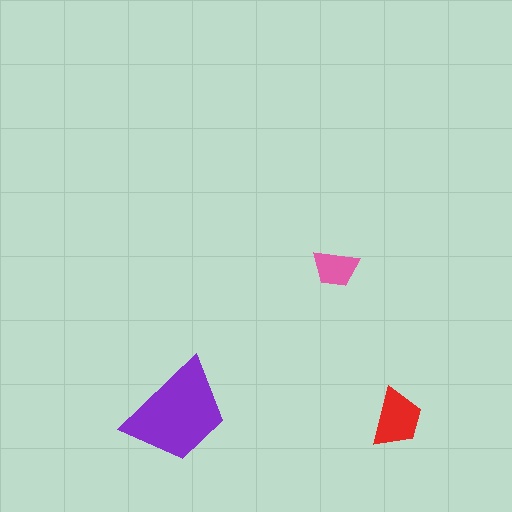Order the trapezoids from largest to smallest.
the purple one, the red one, the pink one.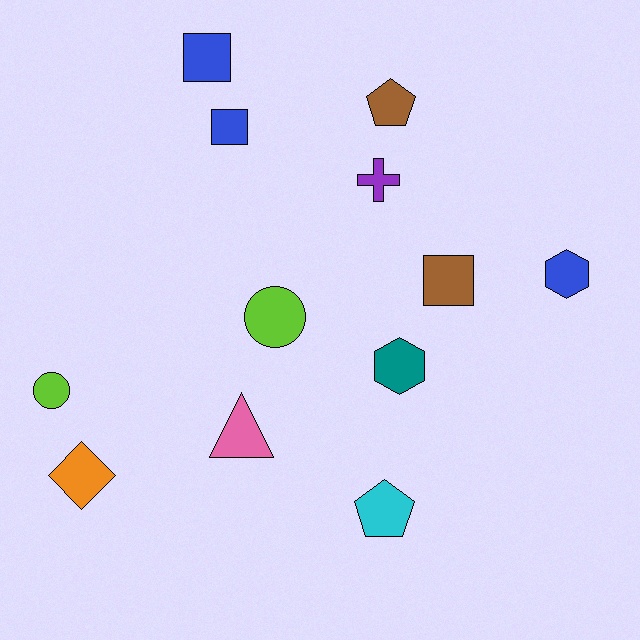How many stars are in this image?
There are no stars.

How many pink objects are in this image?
There is 1 pink object.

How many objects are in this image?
There are 12 objects.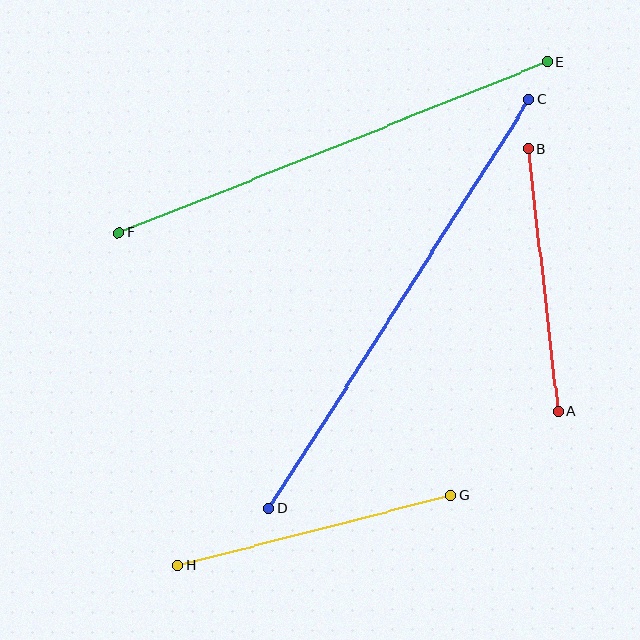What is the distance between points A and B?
The distance is approximately 264 pixels.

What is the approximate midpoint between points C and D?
The midpoint is at approximately (399, 304) pixels.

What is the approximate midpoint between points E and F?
The midpoint is at approximately (333, 148) pixels.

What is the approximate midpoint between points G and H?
The midpoint is at approximately (314, 530) pixels.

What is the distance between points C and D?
The distance is approximately 484 pixels.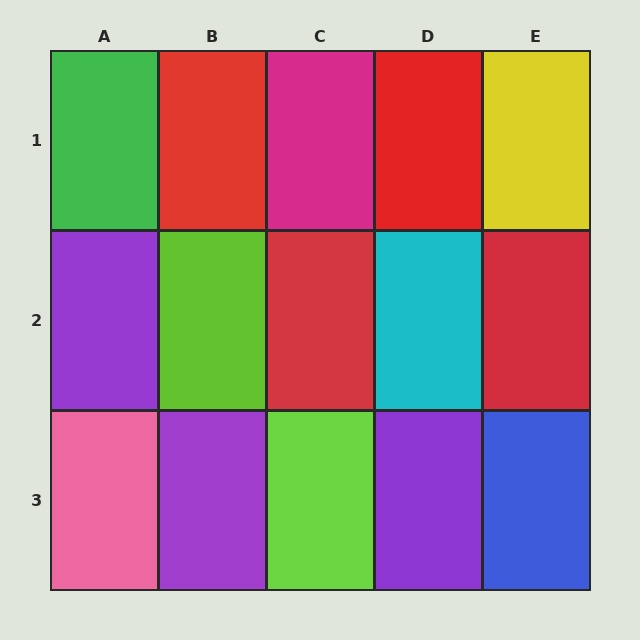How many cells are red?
4 cells are red.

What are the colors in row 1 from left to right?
Green, red, magenta, red, yellow.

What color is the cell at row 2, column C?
Red.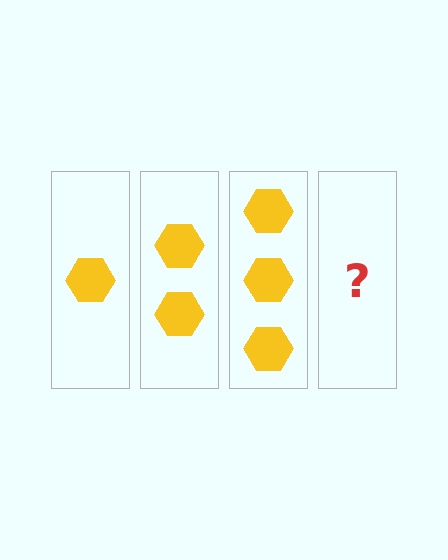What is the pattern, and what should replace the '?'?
The pattern is that each step adds one more hexagon. The '?' should be 4 hexagons.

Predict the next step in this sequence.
The next step is 4 hexagons.